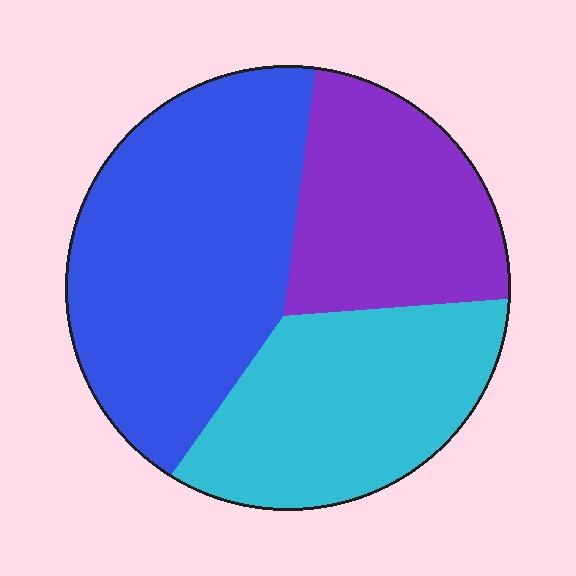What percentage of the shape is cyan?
Cyan takes up about one third (1/3) of the shape.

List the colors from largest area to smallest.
From largest to smallest: blue, cyan, purple.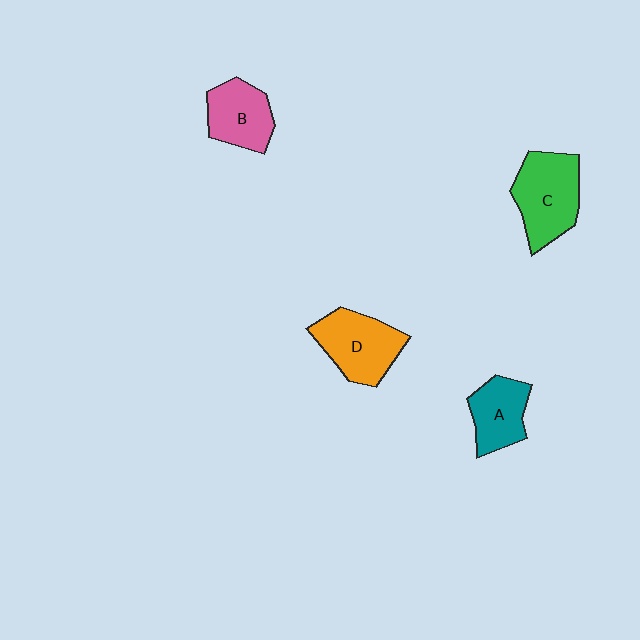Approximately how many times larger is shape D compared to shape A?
Approximately 1.3 times.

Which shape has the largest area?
Shape C (green).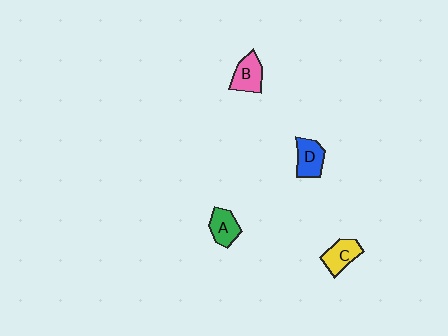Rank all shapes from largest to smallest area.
From largest to smallest: B (pink), D (blue), C (yellow), A (green).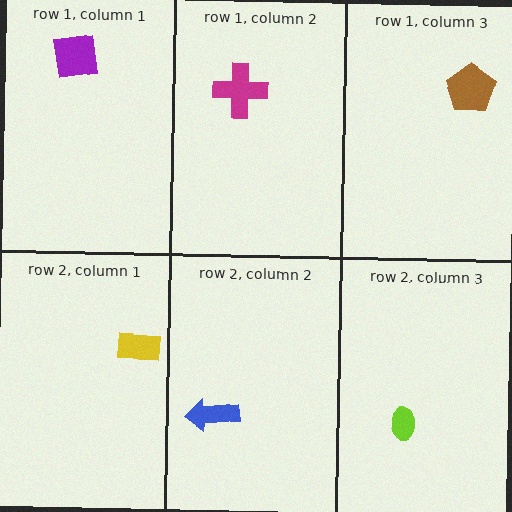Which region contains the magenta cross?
The row 1, column 2 region.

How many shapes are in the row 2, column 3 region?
1.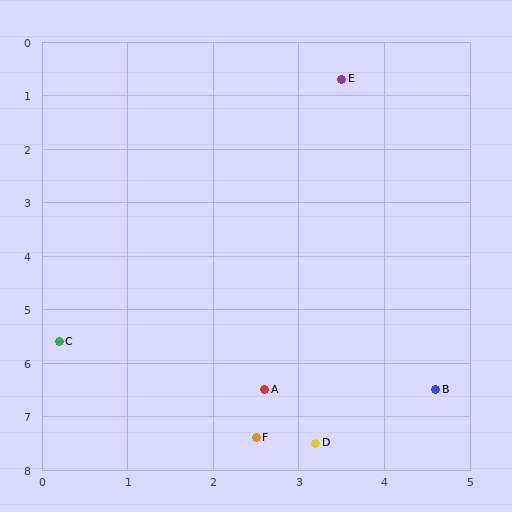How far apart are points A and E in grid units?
Points A and E are about 5.9 grid units apart.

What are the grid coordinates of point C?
Point C is at approximately (0.2, 5.6).